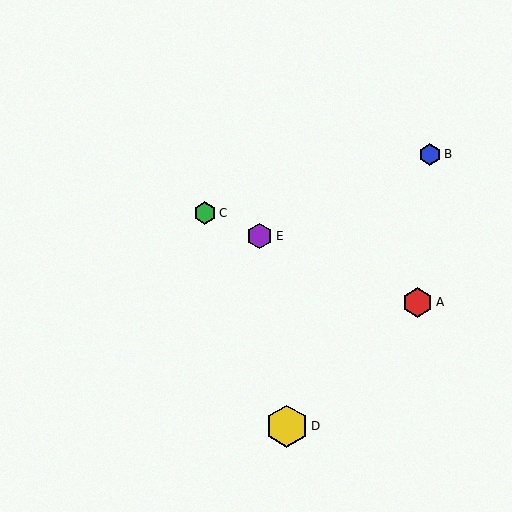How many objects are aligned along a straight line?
3 objects (A, C, E) are aligned along a straight line.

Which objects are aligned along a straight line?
Objects A, C, E are aligned along a straight line.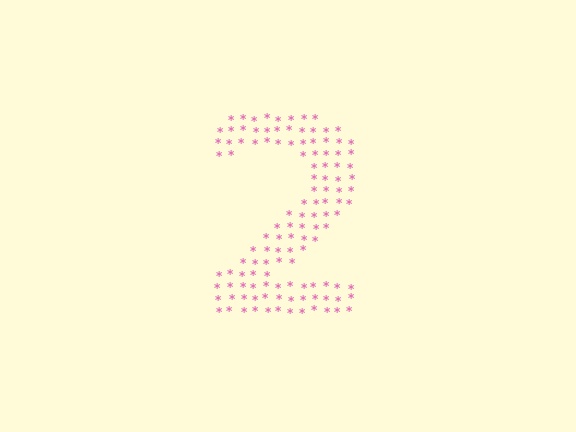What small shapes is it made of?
It is made of small asterisks.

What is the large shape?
The large shape is the digit 2.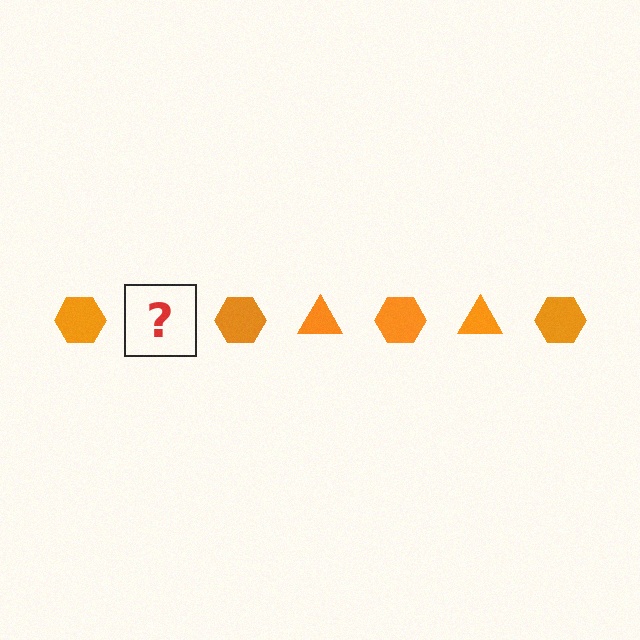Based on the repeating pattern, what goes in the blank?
The blank should be an orange triangle.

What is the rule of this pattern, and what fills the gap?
The rule is that the pattern cycles through hexagon, triangle shapes in orange. The gap should be filled with an orange triangle.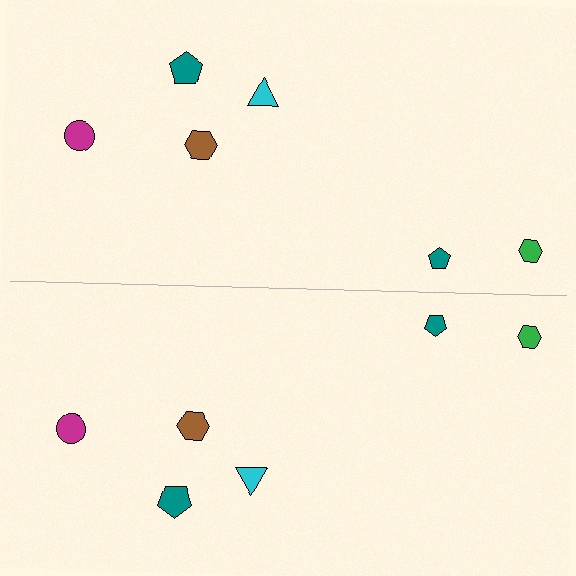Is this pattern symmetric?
Yes, this pattern has bilateral (reflection) symmetry.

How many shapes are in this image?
There are 12 shapes in this image.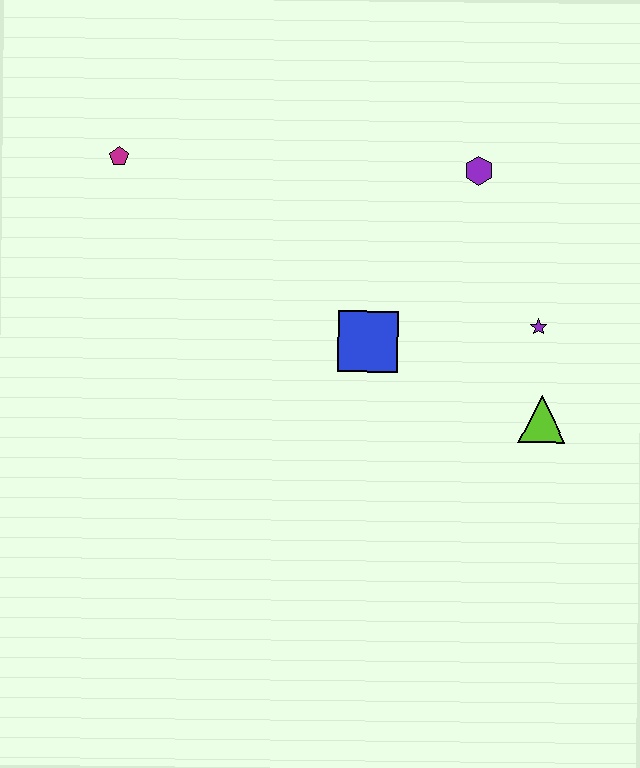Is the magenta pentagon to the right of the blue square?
No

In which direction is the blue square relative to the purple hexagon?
The blue square is below the purple hexagon.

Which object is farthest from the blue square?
The magenta pentagon is farthest from the blue square.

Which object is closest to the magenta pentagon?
The blue square is closest to the magenta pentagon.